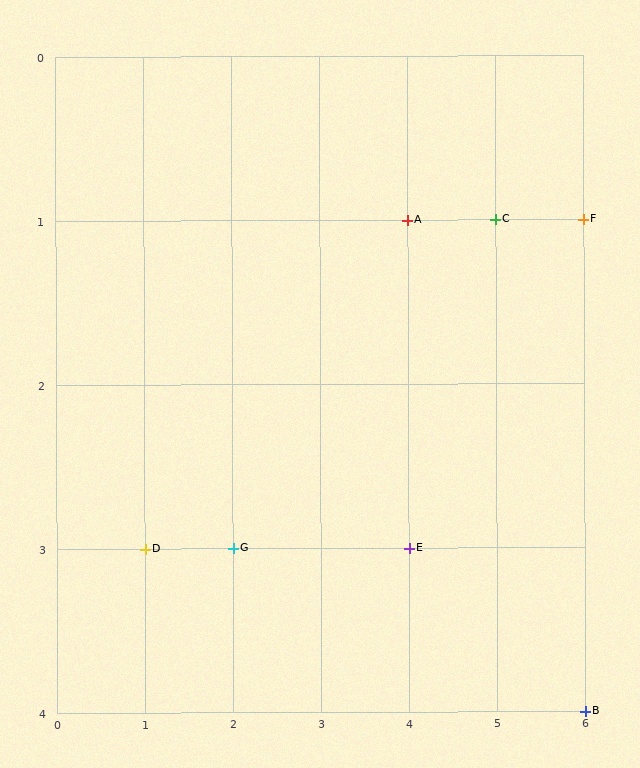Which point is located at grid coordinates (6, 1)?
Point F is at (6, 1).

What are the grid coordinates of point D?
Point D is at grid coordinates (1, 3).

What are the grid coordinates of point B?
Point B is at grid coordinates (6, 4).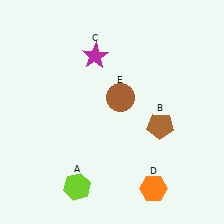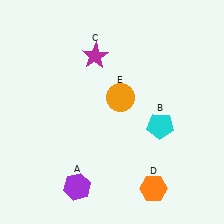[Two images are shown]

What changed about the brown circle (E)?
In Image 1, E is brown. In Image 2, it changed to orange.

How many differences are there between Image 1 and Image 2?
There are 3 differences between the two images.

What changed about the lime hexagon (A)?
In Image 1, A is lime. In Image 2, it changed to purple.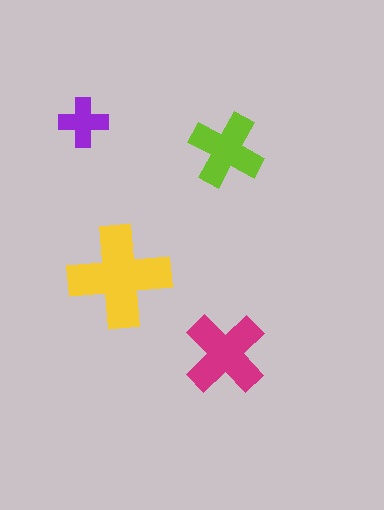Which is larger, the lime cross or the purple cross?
The lime one.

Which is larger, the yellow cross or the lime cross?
The yellow one.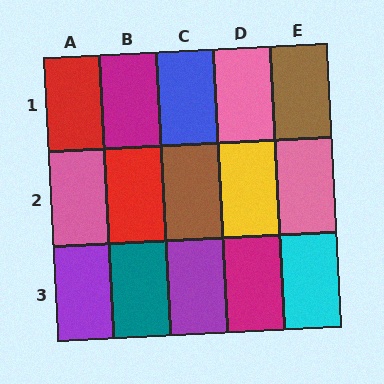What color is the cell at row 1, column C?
Blue.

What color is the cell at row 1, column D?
Pink.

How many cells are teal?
1 cell is teal.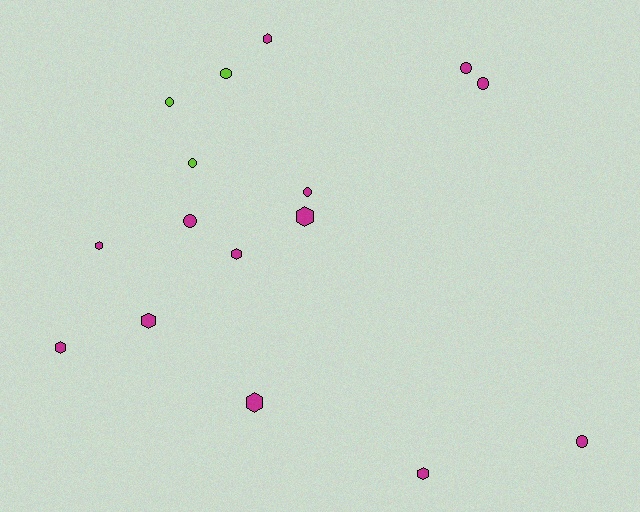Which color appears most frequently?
Magenta, with 13 objects.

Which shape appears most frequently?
Circle, with 8 objects.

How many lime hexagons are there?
There are no lime hexagons.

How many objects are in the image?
There are 16 objects.